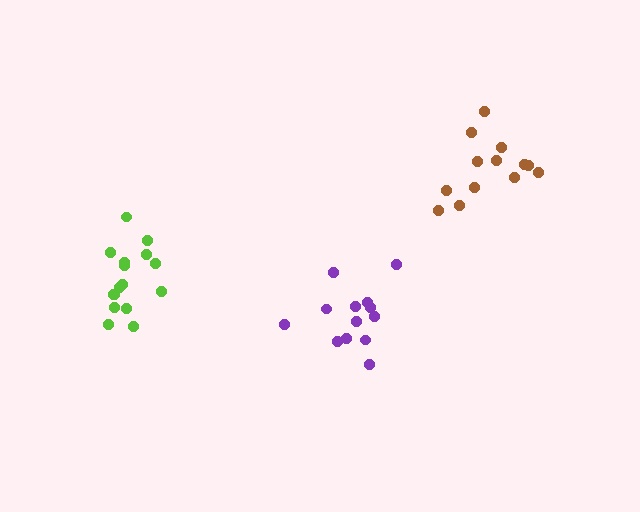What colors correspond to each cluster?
The clusters are colored: lime, purple, brown.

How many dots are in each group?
Group 1: 16 dots, Group 2: 13 dots, Group 3: 13 dots (42 total).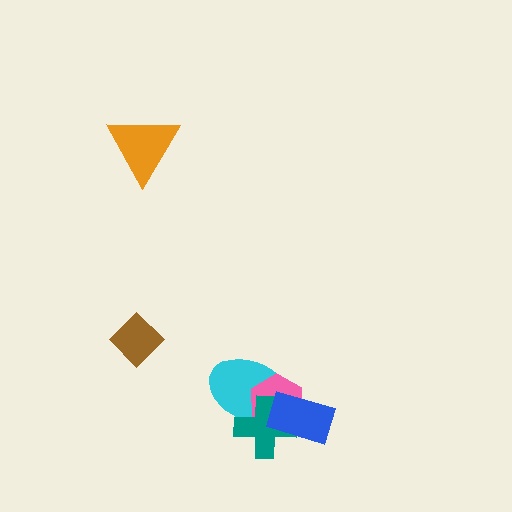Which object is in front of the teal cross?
The blue rectangle is in front of the teal cross.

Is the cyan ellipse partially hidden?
Yes, it is partially covered by another shape.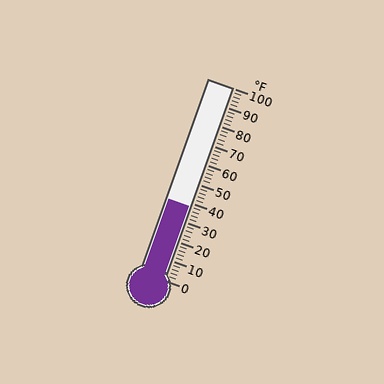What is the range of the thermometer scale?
The thermometer scale ranges from 0°F to 100°F.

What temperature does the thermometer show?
The thermometer shows approximately 38°F.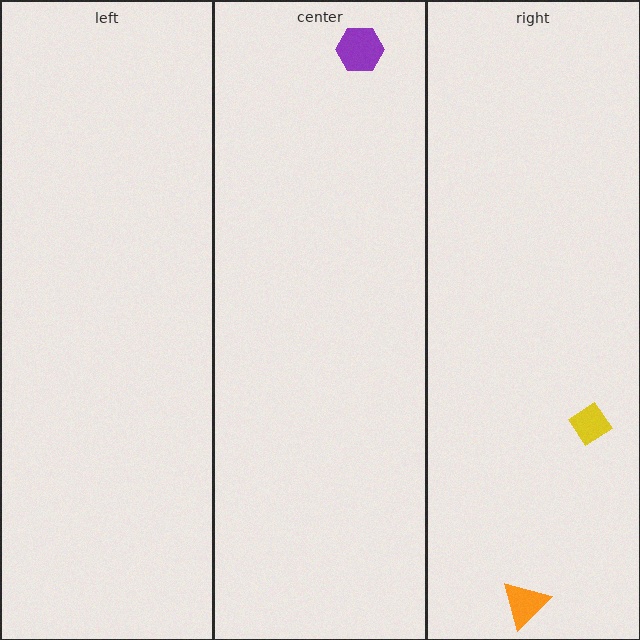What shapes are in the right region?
The orange triangle, the yellow diamond.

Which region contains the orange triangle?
The right region.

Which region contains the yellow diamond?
The right region.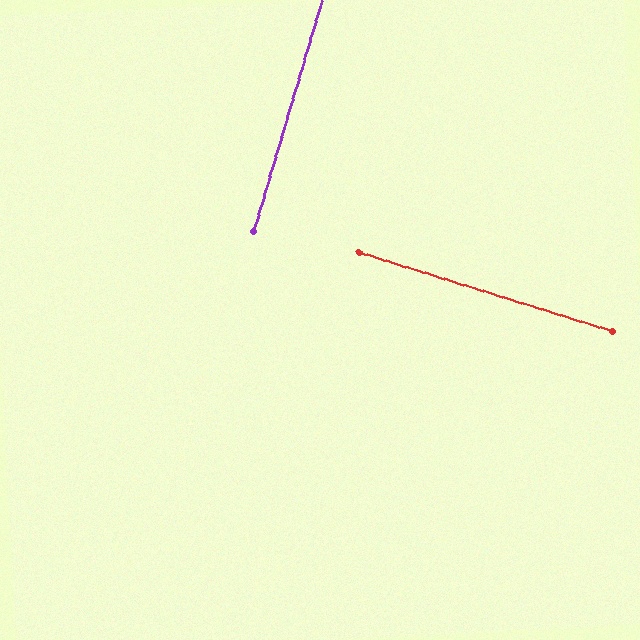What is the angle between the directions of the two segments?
Approximately 89 degrees.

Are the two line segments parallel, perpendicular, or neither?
Perpendicular — they meet at approximately 89°.